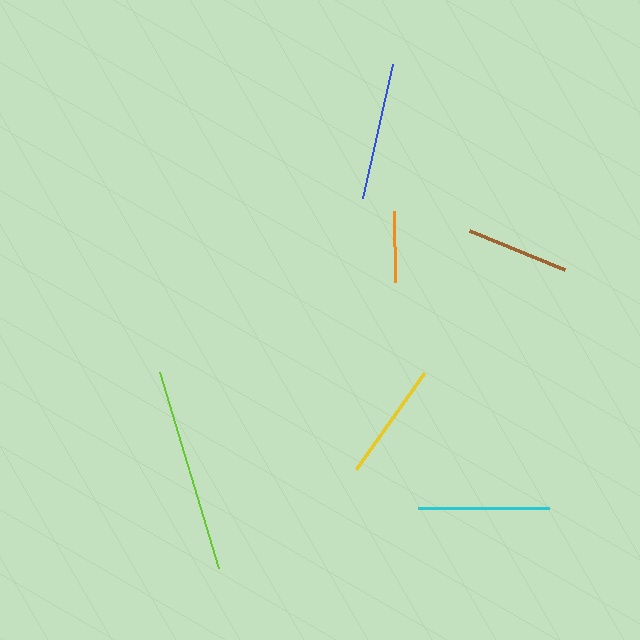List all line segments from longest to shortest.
From longest to shortest: lime, blue, cyan, yellow, brown, orange.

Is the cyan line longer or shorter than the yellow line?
The cyan line is longer than the yellow line.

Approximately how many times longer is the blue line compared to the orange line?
The blue line is approximately 1.9 times the length of the orange line.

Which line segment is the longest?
The lime line is the longest at approximately 204 pixels.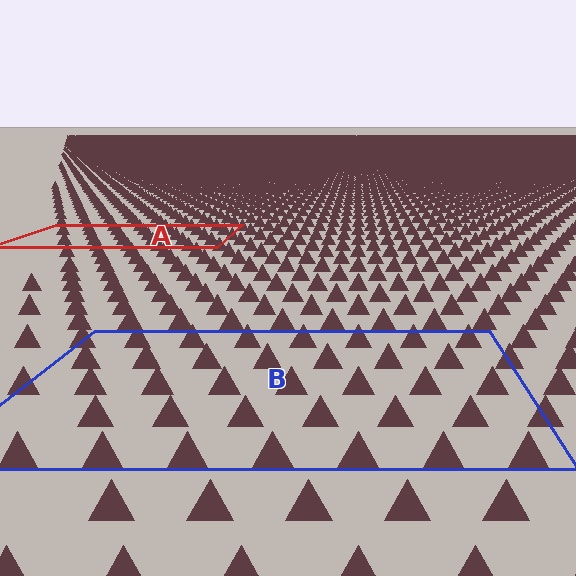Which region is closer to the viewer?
Region B is closer. The texture elements there are larger and more spread out.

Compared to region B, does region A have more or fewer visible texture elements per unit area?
Region A has more texture elements per unit area — they are packed more densely because it is farther away.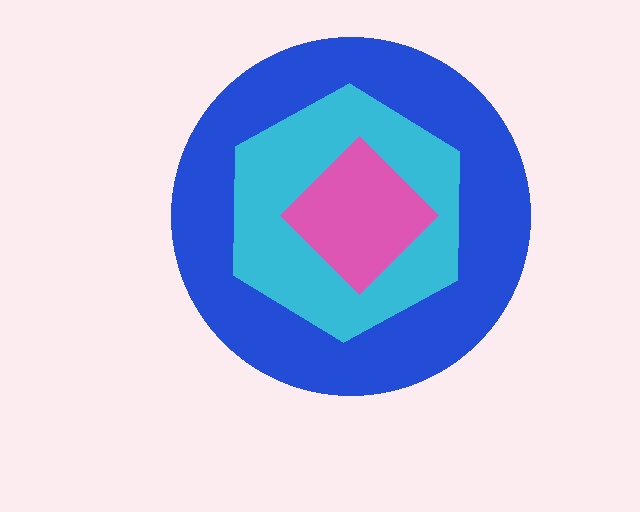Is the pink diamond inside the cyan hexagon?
Yes.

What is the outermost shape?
The blue circle.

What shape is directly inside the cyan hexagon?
The pink diamond.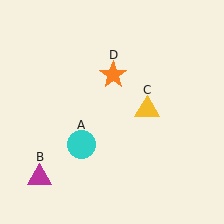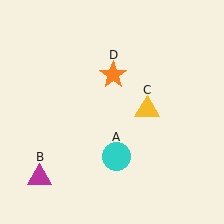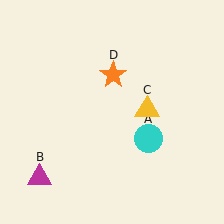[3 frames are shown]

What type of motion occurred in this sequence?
The cyan circle (object A) rotated counterclockwise around the center of the scene.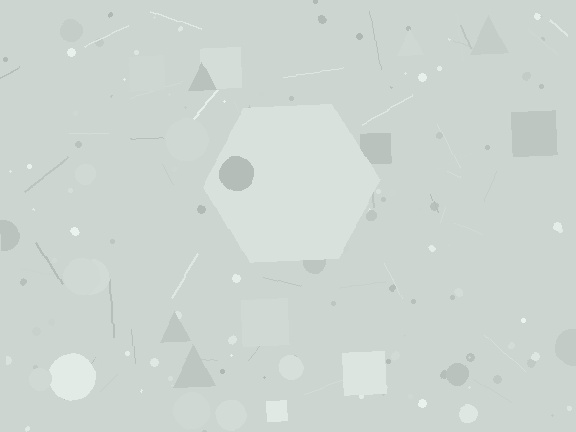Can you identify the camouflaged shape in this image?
The camouflaged shape is a hexagon.